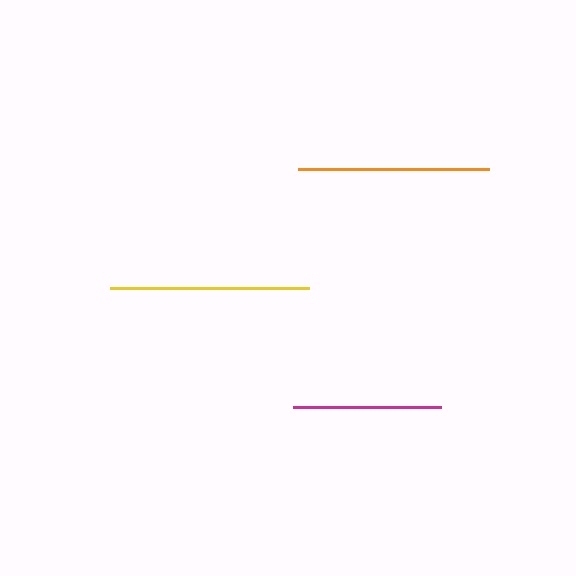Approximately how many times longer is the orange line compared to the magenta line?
The orange line is approximately 1.3 times the length of the magenta line.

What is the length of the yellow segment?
The yellow segment is approximately 199 pixels long.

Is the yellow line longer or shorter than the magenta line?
The yellow line is longer than the magenta line.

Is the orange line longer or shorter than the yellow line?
The yellow line is longer than the orange line.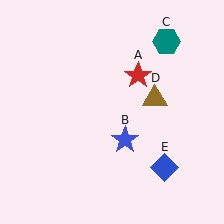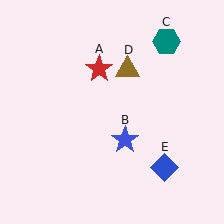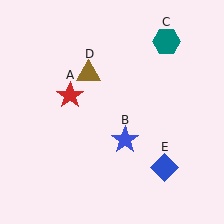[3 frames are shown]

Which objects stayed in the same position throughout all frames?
Blue star (object B) and teal hexagon (object C) and blue diamond (object E) remained stationary.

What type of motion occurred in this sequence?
The red star (object A), brown triangle (object D) rotated counterclockwise around the center of the scene.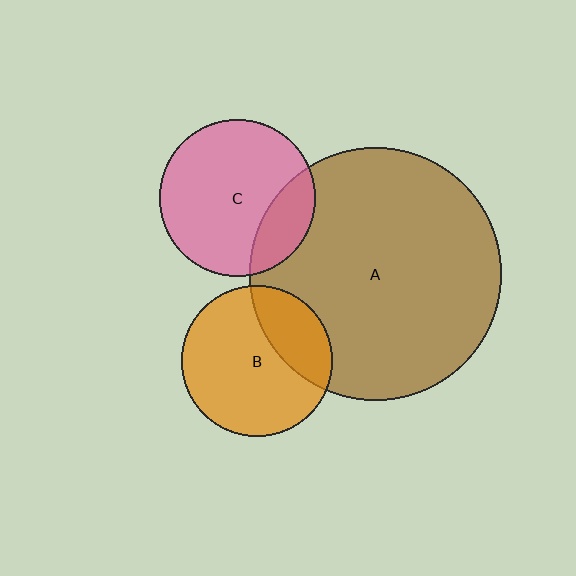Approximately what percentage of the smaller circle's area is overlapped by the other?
Approximately 30%.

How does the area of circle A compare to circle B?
Approximately 2.8 times.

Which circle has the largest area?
Circle A (brown).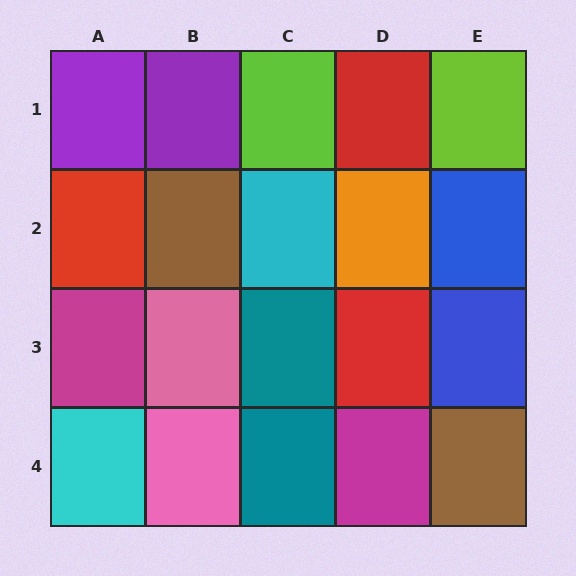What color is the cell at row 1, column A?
Purple.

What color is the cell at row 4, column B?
Pink.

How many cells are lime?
2 cells are lime.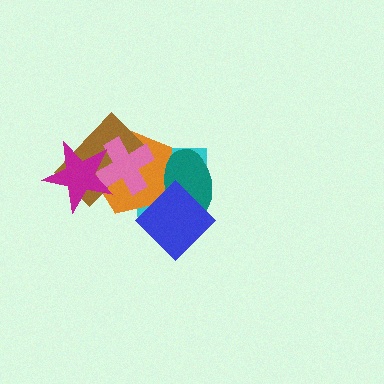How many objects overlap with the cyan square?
4 objects overlap with the cyan square.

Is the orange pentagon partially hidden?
Yes, it is partially covered by another shape.